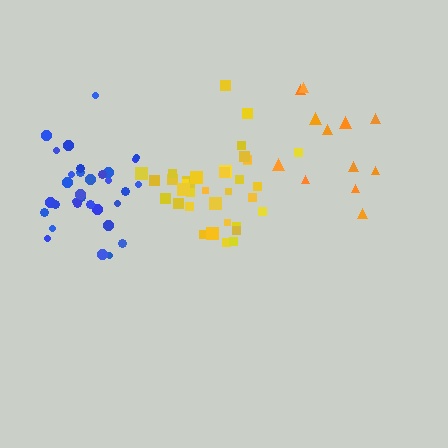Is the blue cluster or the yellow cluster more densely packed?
Yellow.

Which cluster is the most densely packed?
Yellow.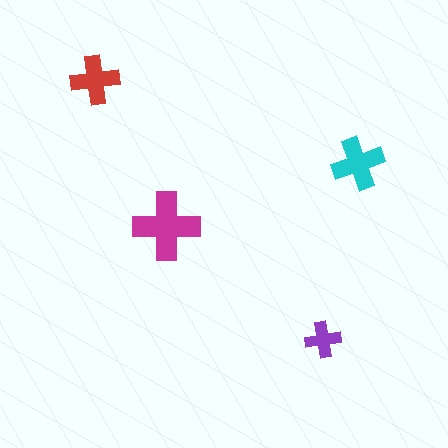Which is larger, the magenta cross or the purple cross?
The magenta one.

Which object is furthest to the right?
The cyan cross is rightmost.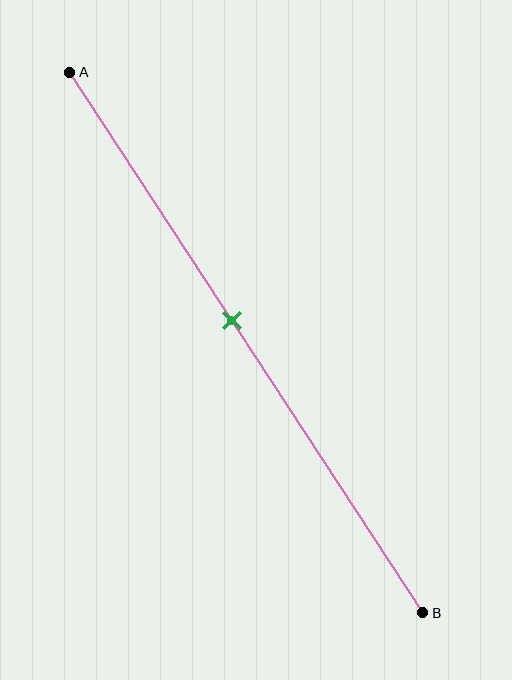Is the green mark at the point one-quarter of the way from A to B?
No, the mark is at about 45% from A, not at the 25% one-quarter point.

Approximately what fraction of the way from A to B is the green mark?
The green mark is approximately 45% of the way from A to B.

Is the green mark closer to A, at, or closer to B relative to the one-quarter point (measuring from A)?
The green mark is closer to point B than the one-quarter point of segment AB.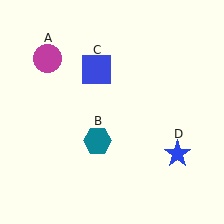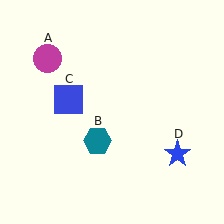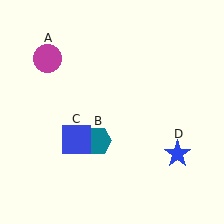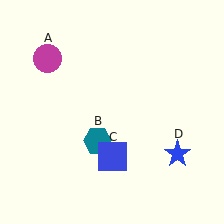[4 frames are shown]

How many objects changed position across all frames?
1 object changed position: blue square (object C).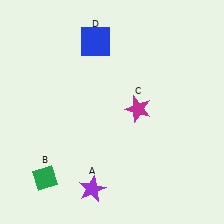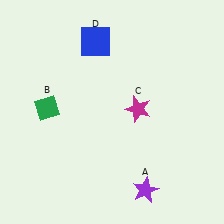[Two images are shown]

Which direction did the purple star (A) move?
The purple star (A) moved right.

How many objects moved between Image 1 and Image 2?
2 objects moved between the two images.